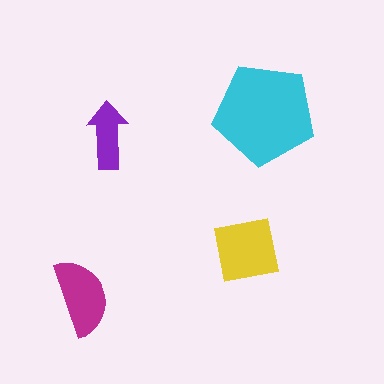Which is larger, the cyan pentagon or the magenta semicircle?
The cyan pentagon.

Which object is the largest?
The cyan pentagon.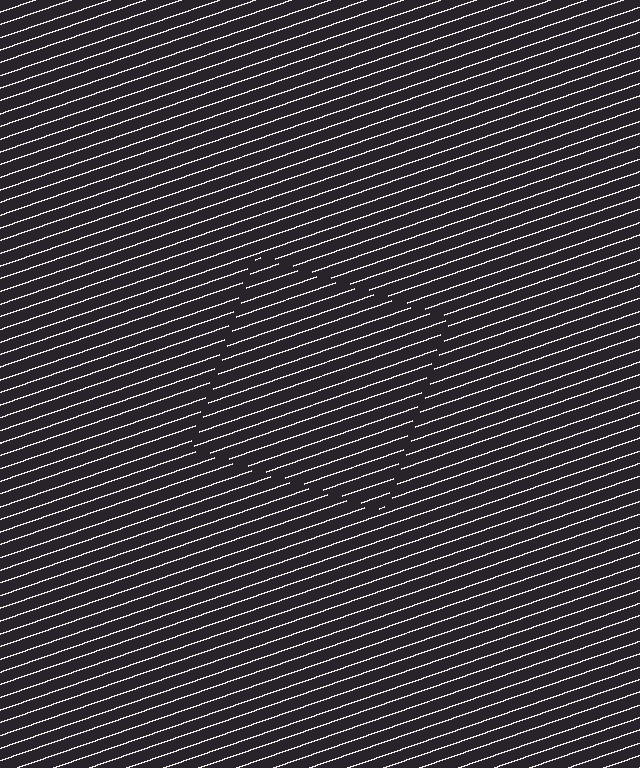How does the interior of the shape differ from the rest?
The interior of the shape contains the same grating, shifted by half a period — the contour is defined by the phase discontinuity where line-ends from the inner and outer gratings abut.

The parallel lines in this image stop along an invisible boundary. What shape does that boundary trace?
An illusory square. The interior of the shape contains the same grating, shifted by half a period — the contour is defined by the phase discontinuity where line-ends from the inner and outer gratings abut.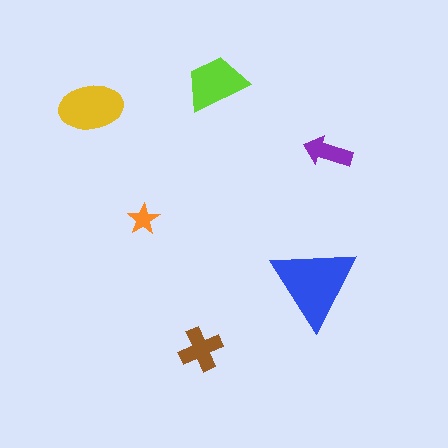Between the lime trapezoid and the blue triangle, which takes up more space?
The blue triangle.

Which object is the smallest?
The orange star.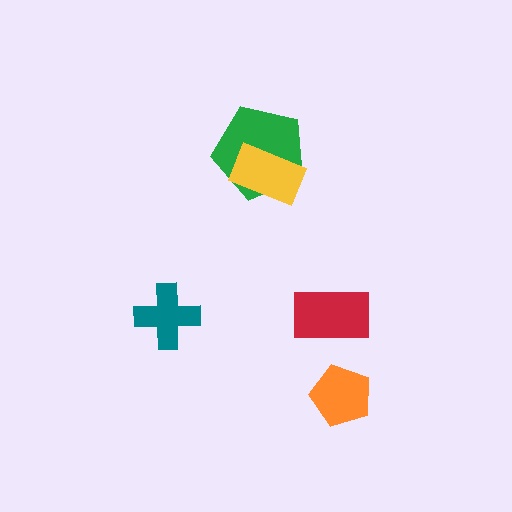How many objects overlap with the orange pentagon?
0 objects overlap with the orange pentagon.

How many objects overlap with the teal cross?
0 objects overlap with the teal cross.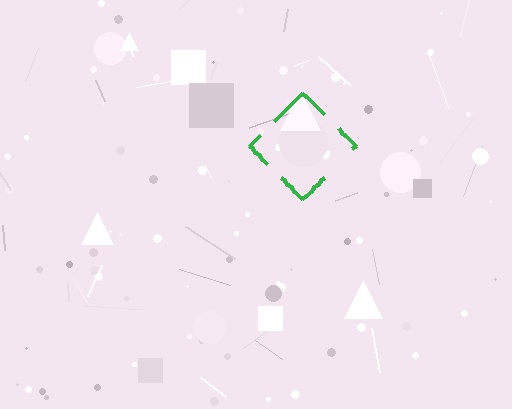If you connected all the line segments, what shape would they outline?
They would outline a diamond.